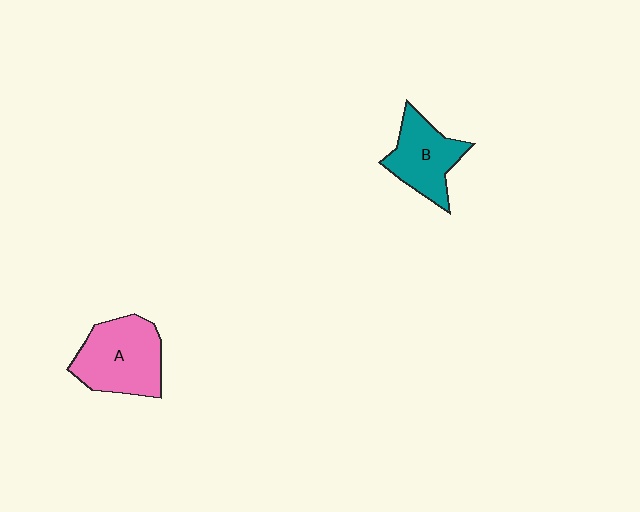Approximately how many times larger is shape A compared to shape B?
Approximately 1.3 times.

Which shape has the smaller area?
Shape B (teal).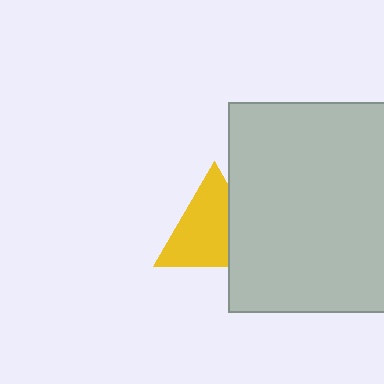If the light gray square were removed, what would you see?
You would see the complete yellow triangle.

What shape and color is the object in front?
The object in front is a light gray square.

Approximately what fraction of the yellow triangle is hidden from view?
Roughly 31% of the yellow triangle is hidden behind the light gray square.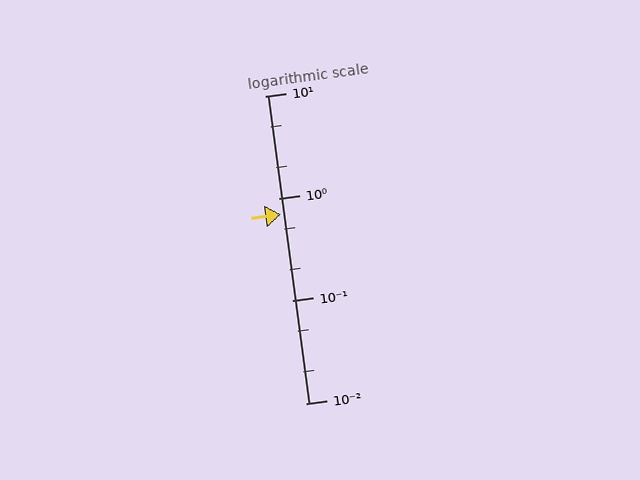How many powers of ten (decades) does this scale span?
The scale spans 3 decades, from 0.01 to 10.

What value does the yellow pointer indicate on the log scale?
The pointer indicates approximately 0.7.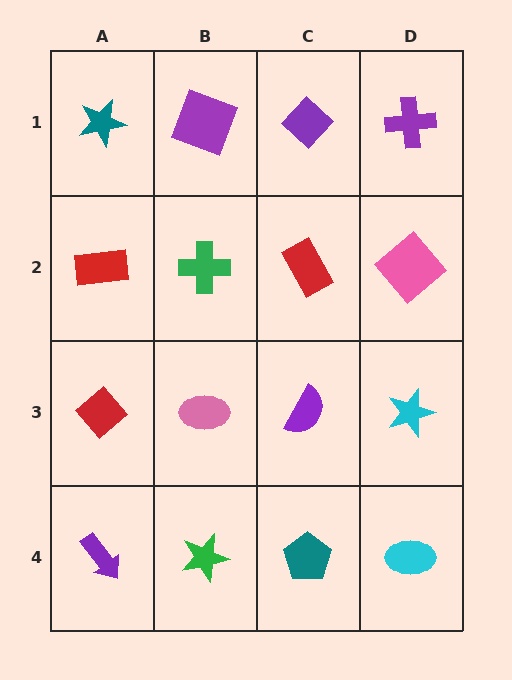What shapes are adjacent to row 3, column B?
A green cross (row 2, column B), a green star (row 4, column B), a red diamond (row 3, column A), a purple semicircle (row 3, column C).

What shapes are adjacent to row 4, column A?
A red diamond (row 3, column A), a green star (row 4, column B).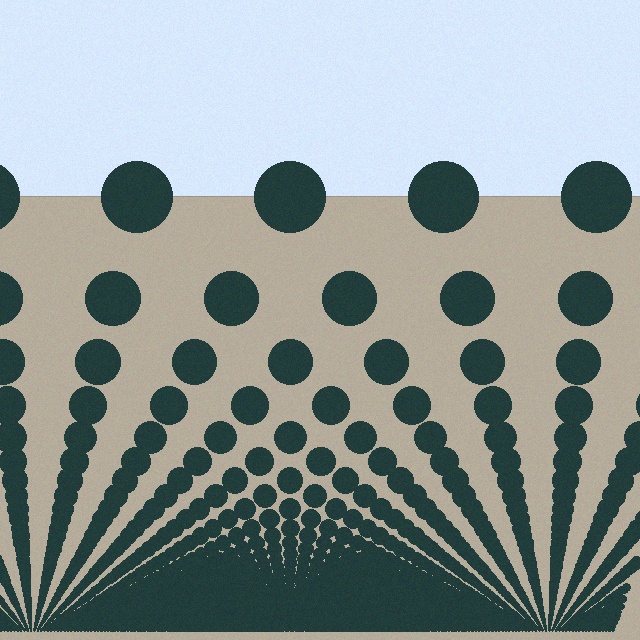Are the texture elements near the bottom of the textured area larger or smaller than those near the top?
Smaller. The gradient is inverted — elements near the bottom are smaller and denser.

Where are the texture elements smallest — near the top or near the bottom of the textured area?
Near the bottom.